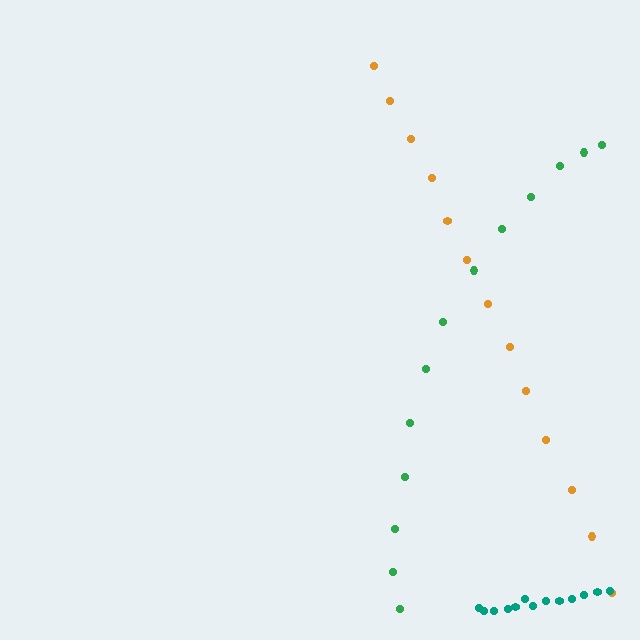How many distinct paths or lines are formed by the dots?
There are 3 distinct paths.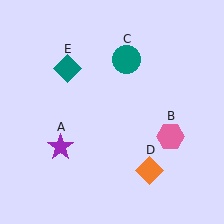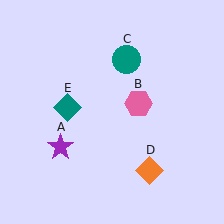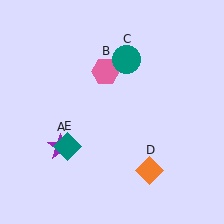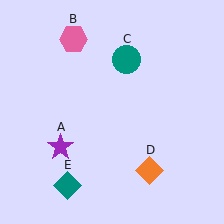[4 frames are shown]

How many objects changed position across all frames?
2 objects changed position: pink hexagon (object B), teal diamond (object E).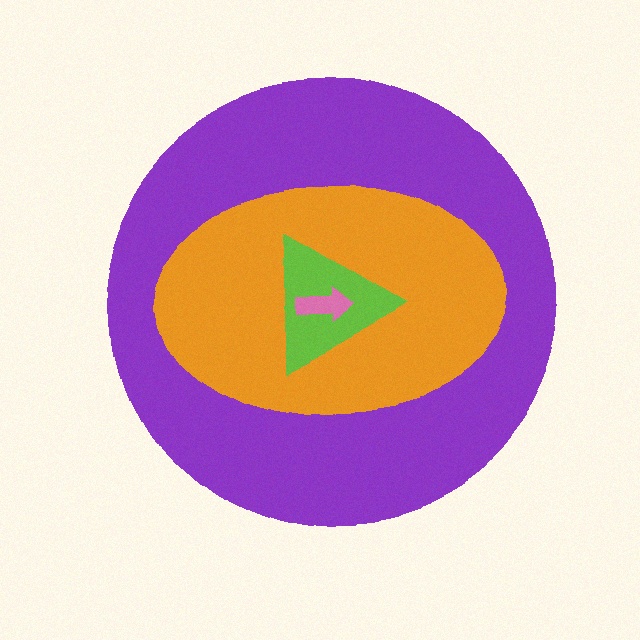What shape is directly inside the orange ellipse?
The lime triangle.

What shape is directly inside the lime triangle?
The pink arrow.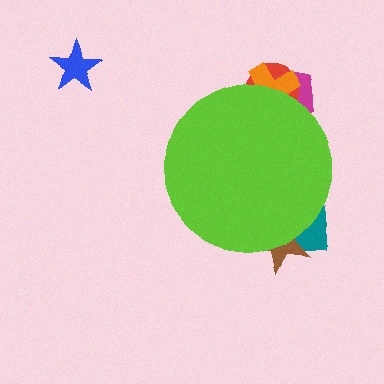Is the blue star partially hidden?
No, the blue star is fully visible.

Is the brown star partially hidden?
Yes, the brown star is partially hidden behind the lime circle.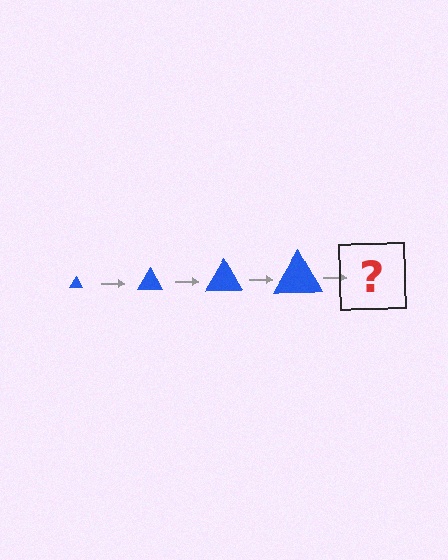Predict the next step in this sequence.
The next step is a blue triangle, larger than the previous one.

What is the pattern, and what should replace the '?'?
The pattern is that the triangle gets progressively larger each step. The '?' should be a blue triangle, larger than the previous one.